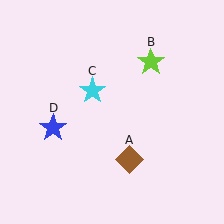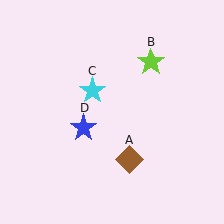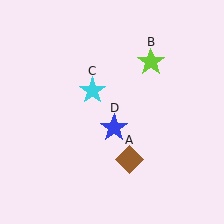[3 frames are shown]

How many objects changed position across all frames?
1 object changed position: blue star (object D).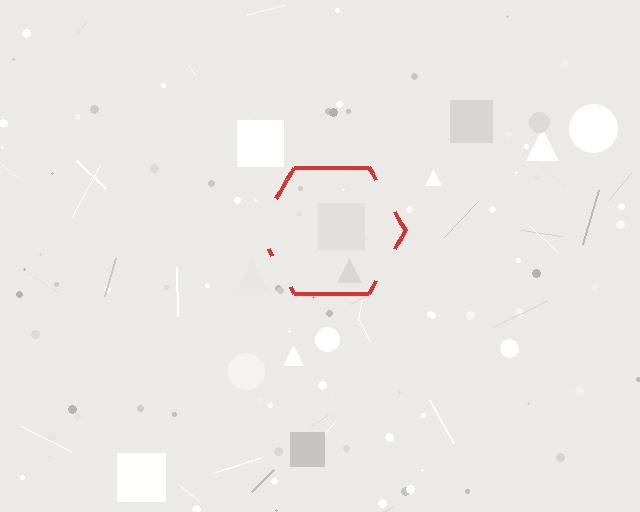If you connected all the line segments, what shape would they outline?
They would outline a hexagon.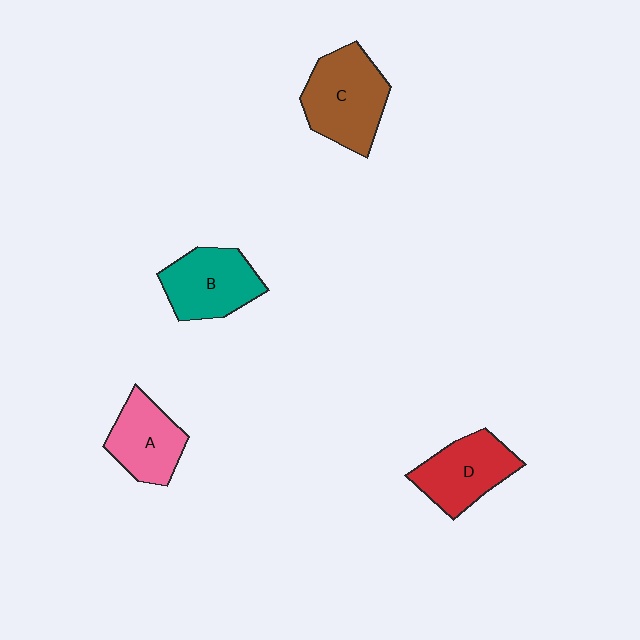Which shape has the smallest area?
Shape A (pink).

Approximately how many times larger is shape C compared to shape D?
Approximately 1.2 times.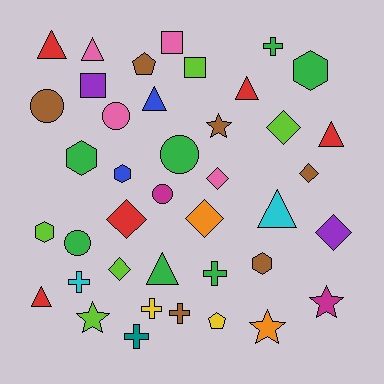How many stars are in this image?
There are 4 stars.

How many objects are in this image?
There are 40 objects.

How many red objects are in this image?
There are 5 red objects.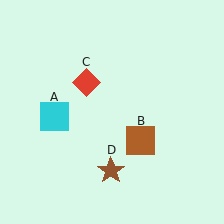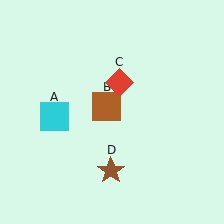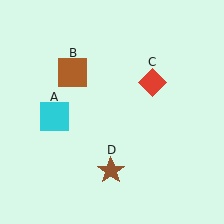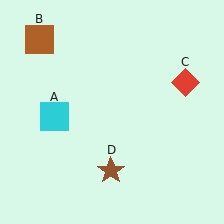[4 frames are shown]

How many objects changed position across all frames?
2 objects changed position: brown square (object B), red diamond (object C).